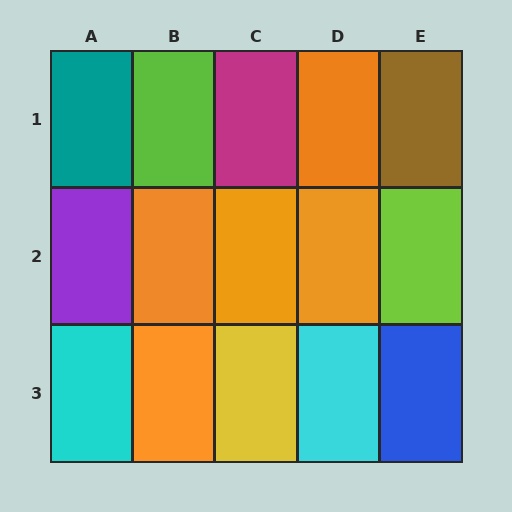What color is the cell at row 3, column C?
Yellow.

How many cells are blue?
1 cell is blue.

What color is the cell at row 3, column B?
Orange.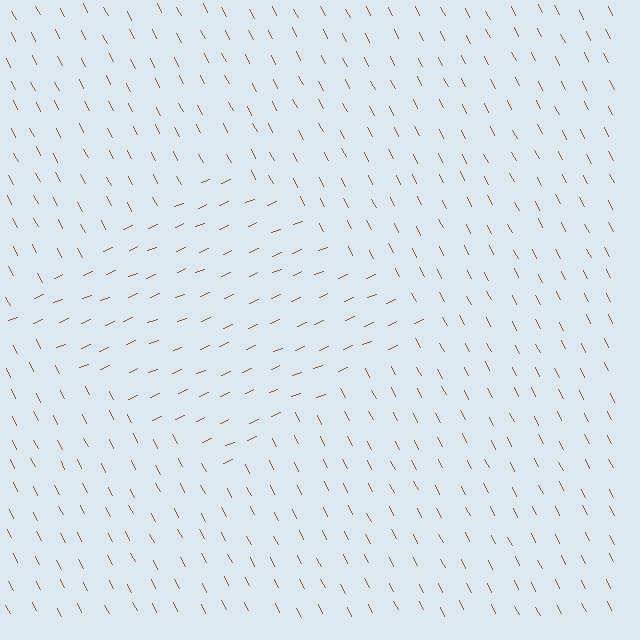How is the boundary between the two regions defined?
The boundary is defined purely by a change in line orientation (approximately 86 degrees difference). All lines are the same color and thickness.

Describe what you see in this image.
The image is filled with small brown line segments. A diamond region in the image has lines oriented differently from the surrounding lines, creating a visible texture boundary.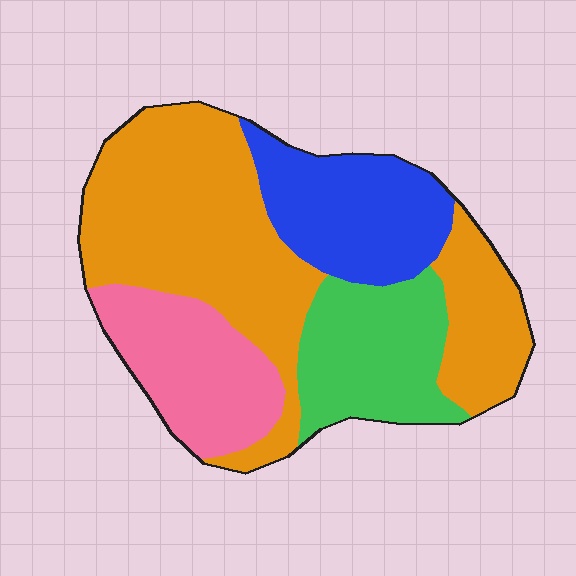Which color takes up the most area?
Orange, at roughly 45%.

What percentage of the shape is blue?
Blue takes up about one sixth (1/6) of the shape.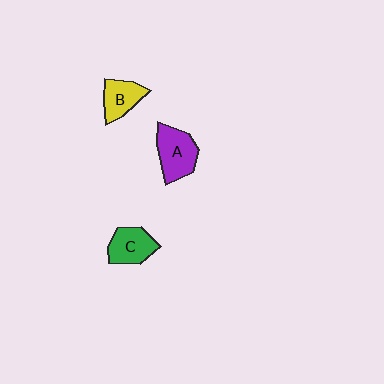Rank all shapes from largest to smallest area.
From largest to smallest: A (purple), C (green), B (yellow).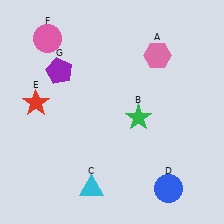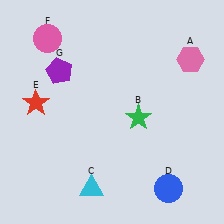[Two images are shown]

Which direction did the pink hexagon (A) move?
The pink hexagon (A) moved right.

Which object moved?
The pink hexagon (A) moved right.